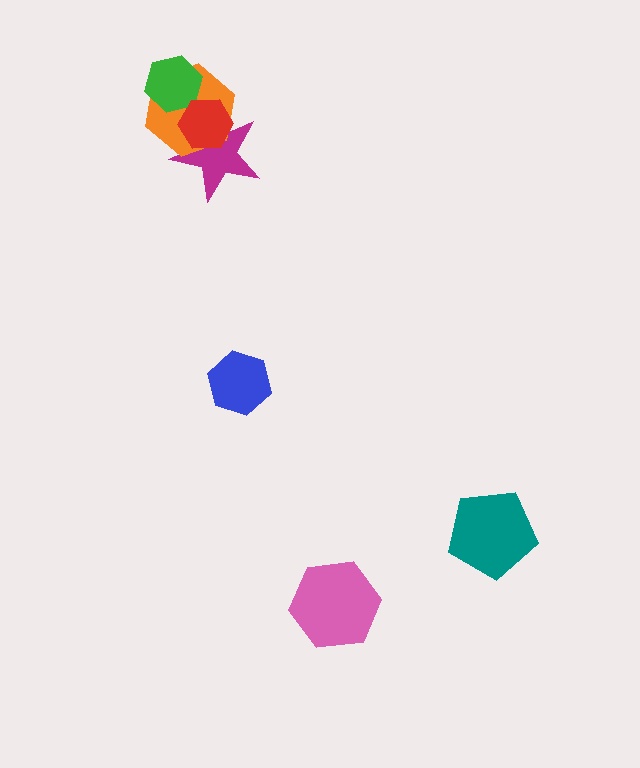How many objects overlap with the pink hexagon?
0 objects overlap with the pink hexagon.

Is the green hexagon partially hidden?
Yes, it is partially covered by another shape.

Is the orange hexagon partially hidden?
Yes, it is partially covered by another shape.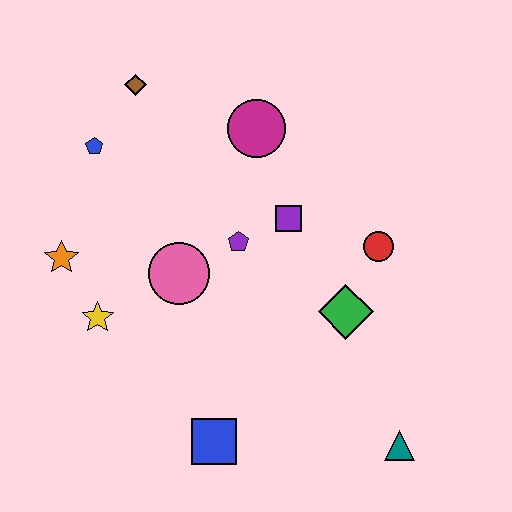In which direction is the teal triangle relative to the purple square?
The teal triangle is below the purple square.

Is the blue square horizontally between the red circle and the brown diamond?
Yes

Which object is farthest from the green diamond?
The brown diamond is farthest from the green diamond.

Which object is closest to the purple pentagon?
The purple square is closest to the purple pentagon.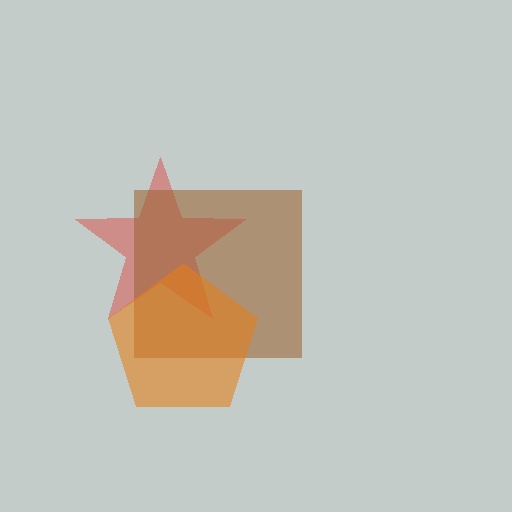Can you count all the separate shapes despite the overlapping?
Yes, there are 3 separate shapes.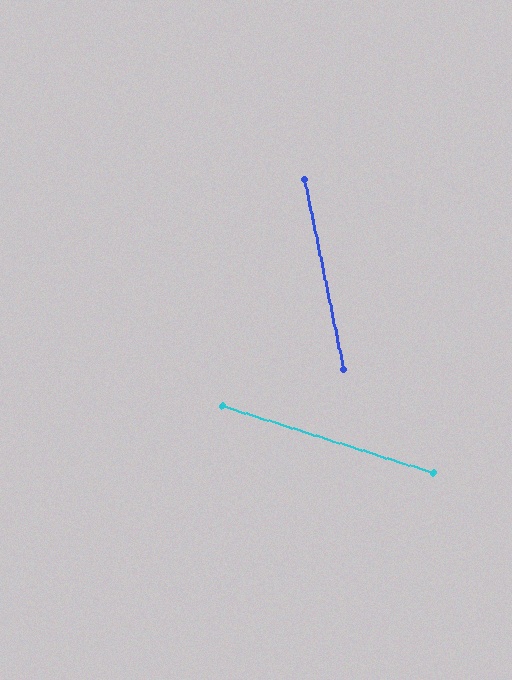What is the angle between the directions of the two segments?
Approximately 61 degrees.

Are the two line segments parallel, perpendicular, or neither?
Neither parallel nor perpendicular — they differ by about 61°.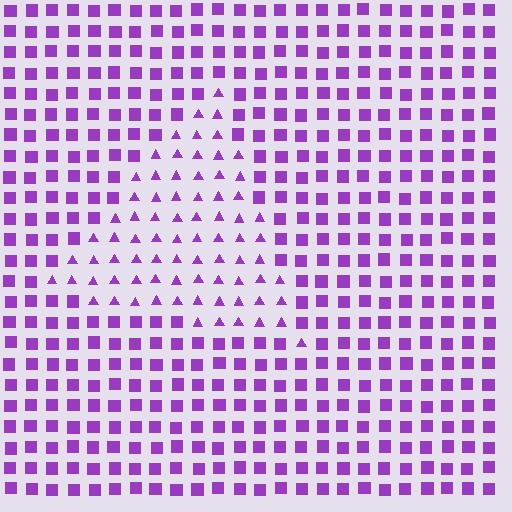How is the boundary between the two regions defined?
The boundary is defined by a change in element shape: triangles inside vs. squares outside. All elements share the same color and spacing.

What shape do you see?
I see a triangle.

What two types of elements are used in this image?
The image uses triangles inside the triangle region and squares outside it.